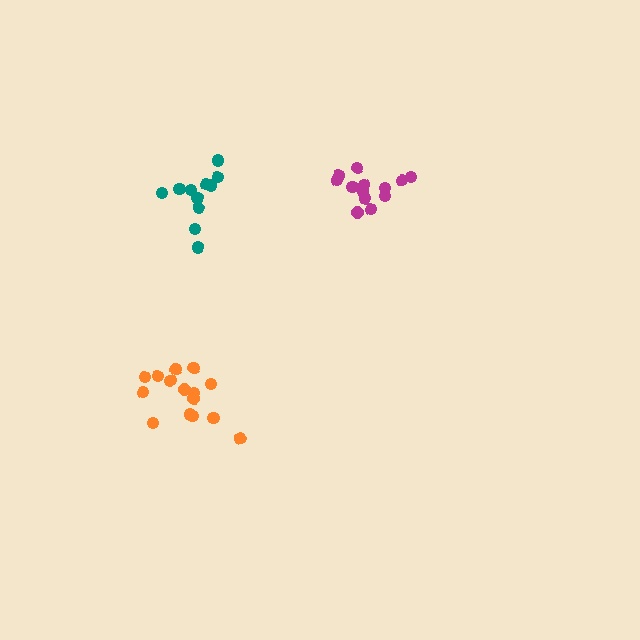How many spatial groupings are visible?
There are 3 spatial groupings.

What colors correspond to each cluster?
The clusters are colored: magenta, orange, teal.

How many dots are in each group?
Group 1: 13 dots, Group 2: 15 dots, Group 3: 11 dots (39 total).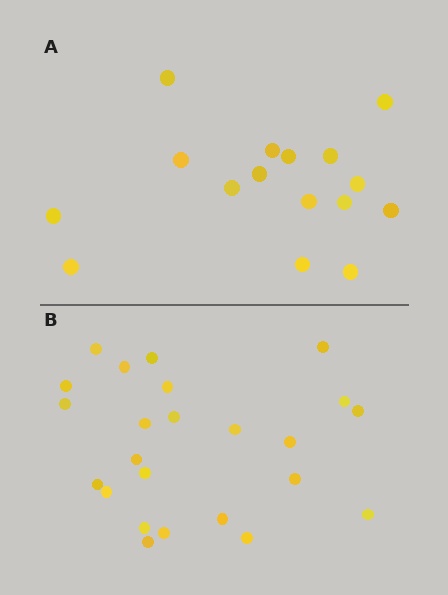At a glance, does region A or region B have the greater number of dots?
Region B (the bottom region) has more dots.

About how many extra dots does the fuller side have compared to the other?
Region B has roughly 8 or so more dots than region A.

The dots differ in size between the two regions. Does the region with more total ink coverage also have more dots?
No. Region A has more total ink coverage because its dots are larger, but region B actually contains more individual dots. Total area can be misleading — the number of items is what matters here.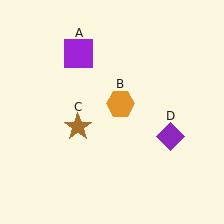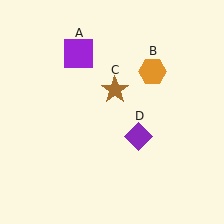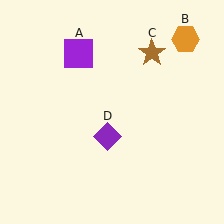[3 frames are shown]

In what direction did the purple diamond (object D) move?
The purple diamond (object D) moved left.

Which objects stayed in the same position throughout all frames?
Purple square (object A) remained stationary.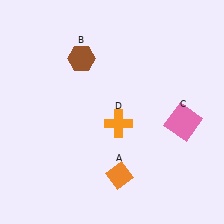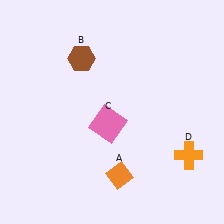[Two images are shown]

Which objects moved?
The objects that moved are: the pink square (C), the orange cross (D).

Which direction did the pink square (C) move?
The pink square (C) moved left.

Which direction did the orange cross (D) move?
The orange cross (D) moved right.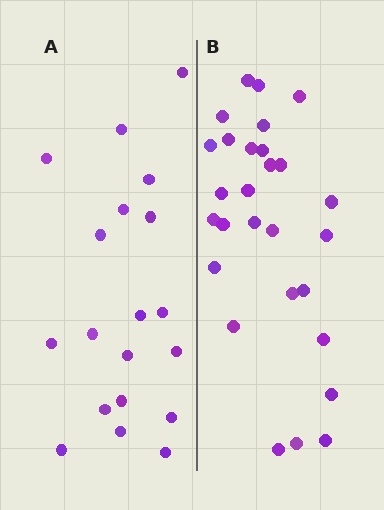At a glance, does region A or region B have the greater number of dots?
Region B (the right region) has more dots.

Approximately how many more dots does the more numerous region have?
Region B has roughly 8 or so more dots than region A.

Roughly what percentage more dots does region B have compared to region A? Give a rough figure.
About 45% more.